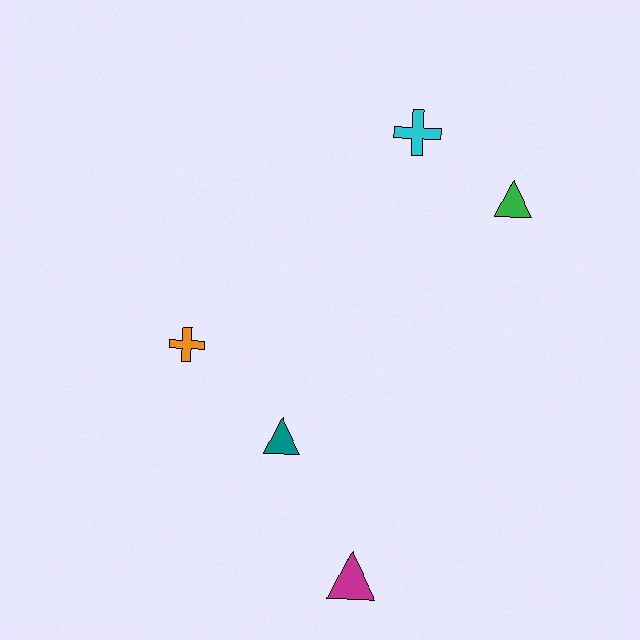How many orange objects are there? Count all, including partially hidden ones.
There is 1 orange object.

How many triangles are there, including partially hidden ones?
There are 3 triangles.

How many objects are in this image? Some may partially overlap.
There are 5 objects.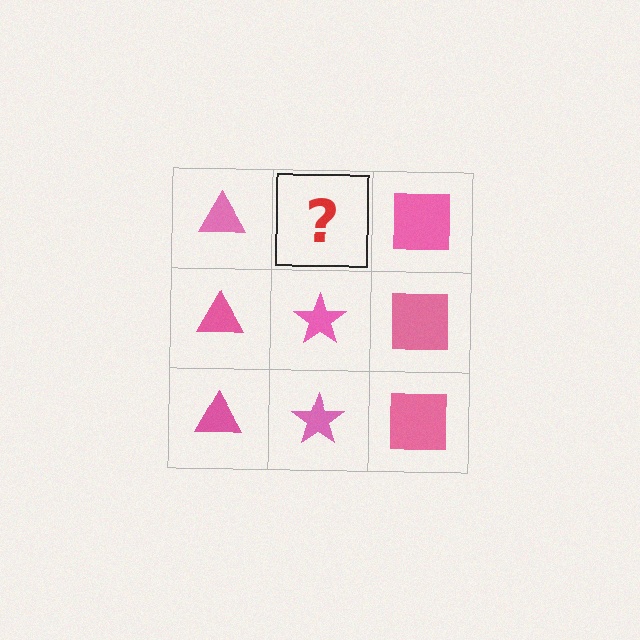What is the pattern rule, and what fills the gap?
The rule is that each column has a consistent shape. The gap should be filled with a pink star.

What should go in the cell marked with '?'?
The missing cell should contain a pink star.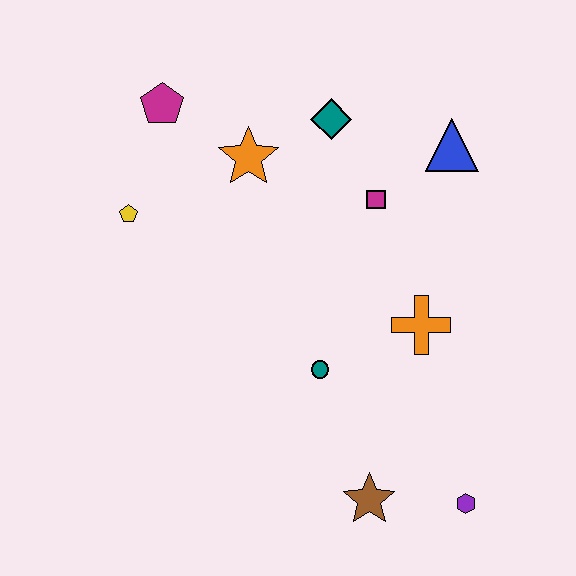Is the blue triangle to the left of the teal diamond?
No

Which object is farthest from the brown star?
The magenta pentagon is farthest from the brown star.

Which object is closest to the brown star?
The purple hexagon is closest to the brown star.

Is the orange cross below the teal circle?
No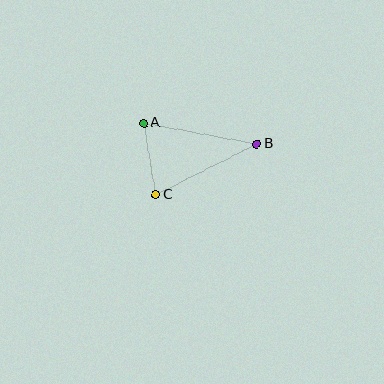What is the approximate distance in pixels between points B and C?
The distance between B and C is approximately 113 pixels.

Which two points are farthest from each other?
Points A and B are farthest from each other.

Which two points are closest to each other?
Points A and C are closest to each other.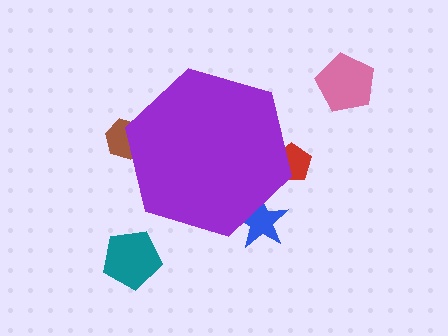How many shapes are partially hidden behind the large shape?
3 shapes are partially hidden.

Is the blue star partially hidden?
Yes, the blue star is partially hidden behind the purple hexagon.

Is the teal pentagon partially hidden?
No, the teal pentagon is fully visible.